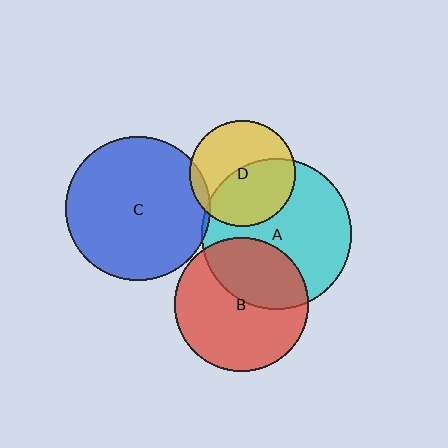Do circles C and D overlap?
Yes.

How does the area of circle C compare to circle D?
Approximately 1.9 times.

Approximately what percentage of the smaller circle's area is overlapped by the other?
Approximately 5%.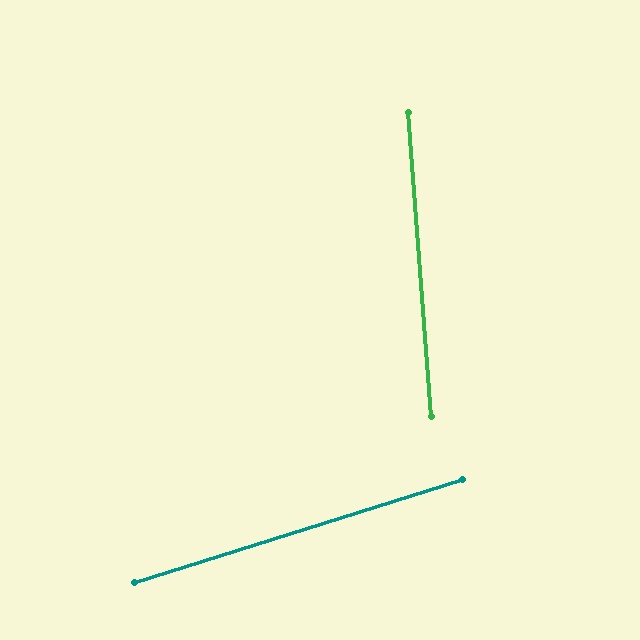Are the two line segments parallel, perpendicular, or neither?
Neither parallel nor perpendicular — they differ by about 77°.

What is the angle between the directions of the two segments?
Approximately 77 degrees.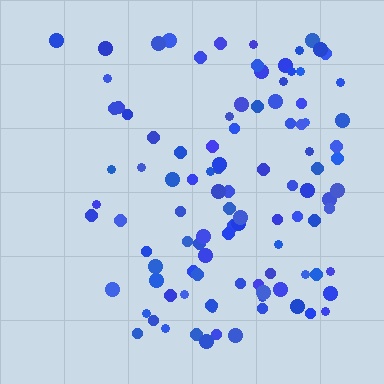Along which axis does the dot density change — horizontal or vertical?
Horizontal.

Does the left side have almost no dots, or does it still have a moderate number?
Still a moderate number, just noticeably fewer than the right.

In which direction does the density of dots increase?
From left to right, with the right side densest.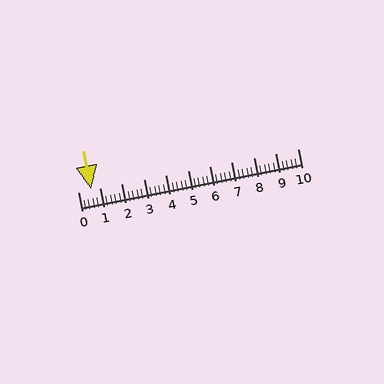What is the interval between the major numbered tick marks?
The major tick marks are spaced 1 units apart.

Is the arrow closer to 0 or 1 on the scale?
The arrow is closer to 1.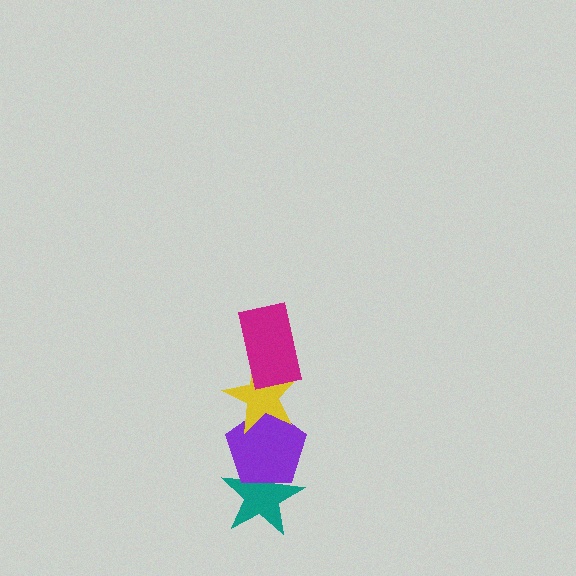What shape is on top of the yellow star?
The magenta rectangle is on top of the yellow star.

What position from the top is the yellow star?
The yellow star is 2nd from the top.